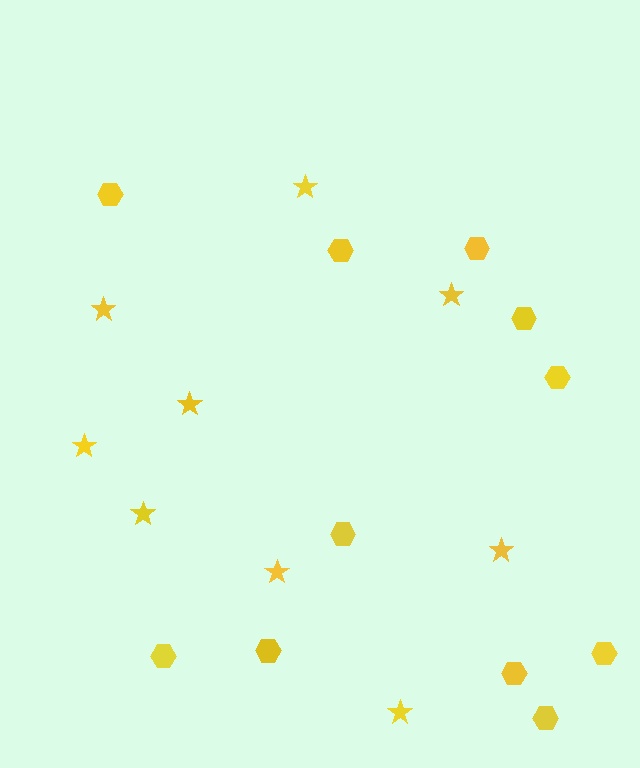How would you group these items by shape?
There are 2 groups: one group of stars (9) and one group of hexagons (11).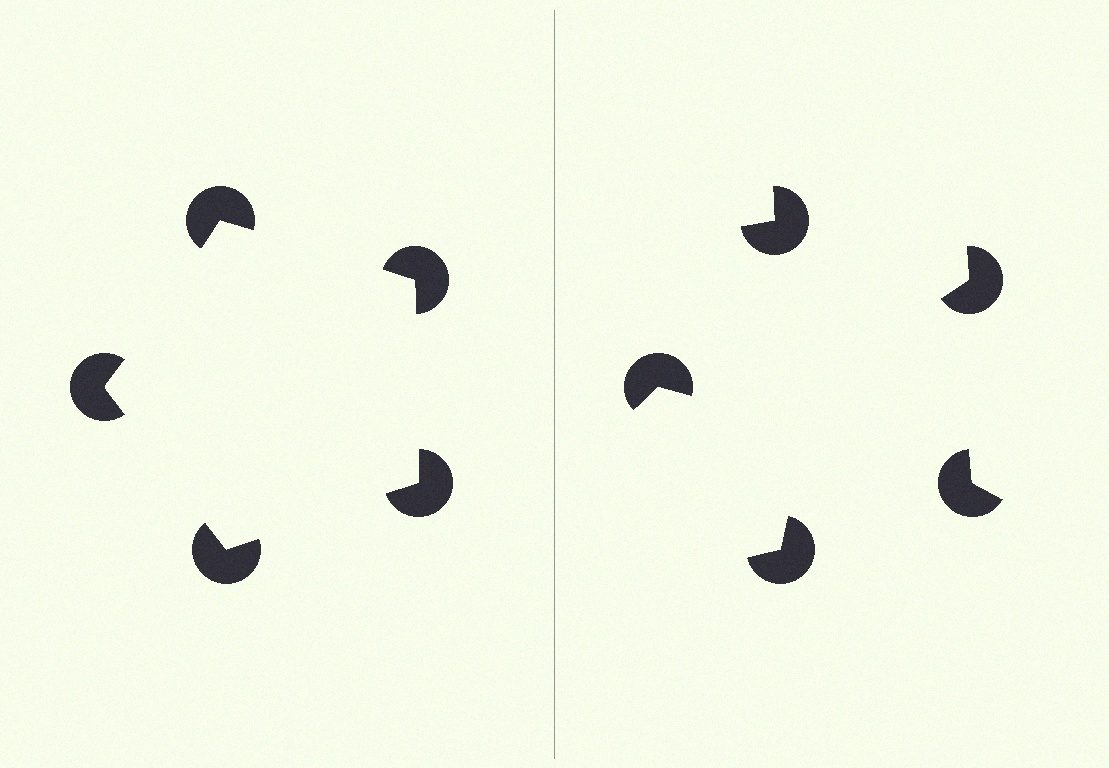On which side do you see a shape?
An illusory pentagon appears on the left side. On the right side the wedge cuts are rotated, so no coherent shape forms.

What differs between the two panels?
The pac-man discs are positioned identically on both sides; only the wedge orientations differ. On the left they align to a pentagon; on the right they are misaligned.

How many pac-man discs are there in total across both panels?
10 — 5 on each side.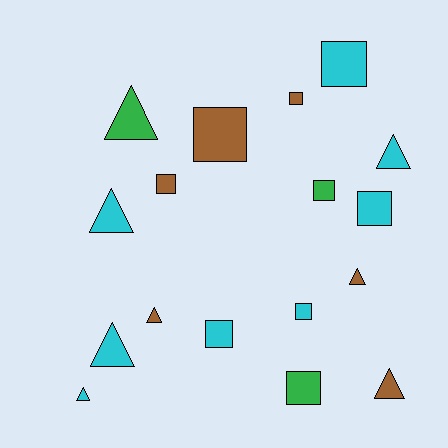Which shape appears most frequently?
Square, with 9 objects.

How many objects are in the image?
There are 17 objects.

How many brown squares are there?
There are 3 brown squares.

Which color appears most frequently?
Cyan, with 8 objects.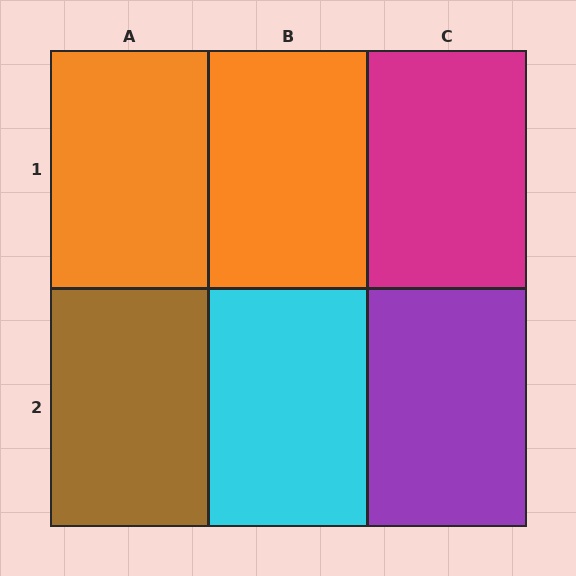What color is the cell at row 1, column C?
Magenta.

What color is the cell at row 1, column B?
Orange.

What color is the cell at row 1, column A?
Orange.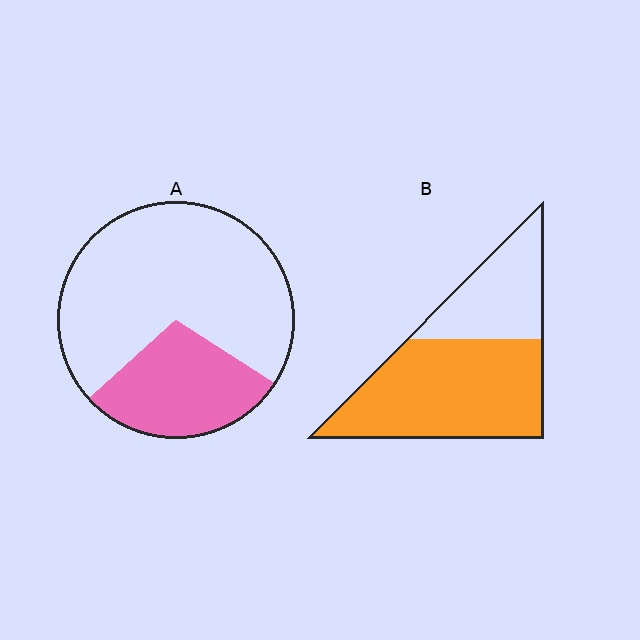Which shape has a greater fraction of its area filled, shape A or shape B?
Shape B.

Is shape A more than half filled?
No.